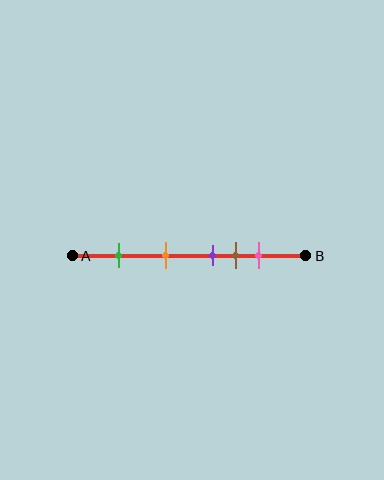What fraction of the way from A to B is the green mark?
The green mark is approximately 20% (0.2) of the way from A to B.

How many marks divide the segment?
There are 5 marks dividing the segment.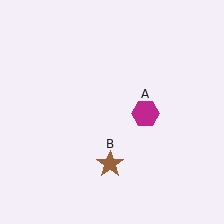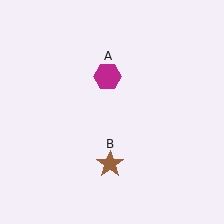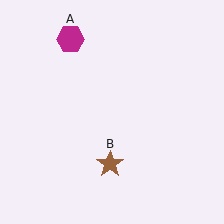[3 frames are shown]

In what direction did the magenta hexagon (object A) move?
The magenta hexagon (object A) moved up and to the left.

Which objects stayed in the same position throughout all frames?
Brown star (object B) remained stationary.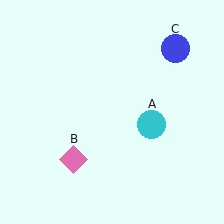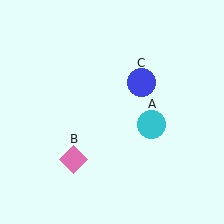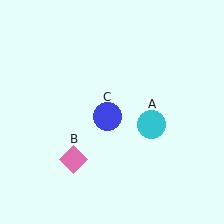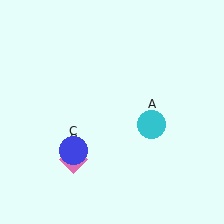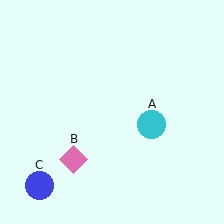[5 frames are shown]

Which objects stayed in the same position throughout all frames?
Cyan circle (object A) and pink diamond (object B) remained stationary.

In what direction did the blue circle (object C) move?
The blue circle (object C) moved down and to the left.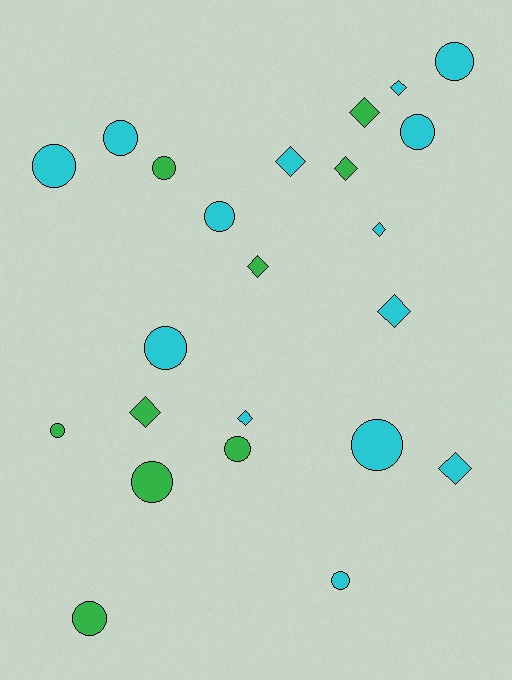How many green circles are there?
There are 5 green circles.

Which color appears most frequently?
Cyan, with 14 objects.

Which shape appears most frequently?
Circle, with 13 objects.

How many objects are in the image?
There are 23 objects.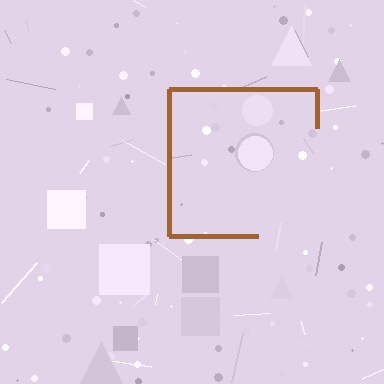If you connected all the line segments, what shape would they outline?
They would outline a square.